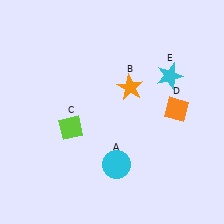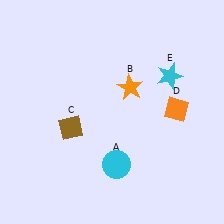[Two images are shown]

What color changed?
The diamond (C) changed from lime in Image 1 to brown in Image 2.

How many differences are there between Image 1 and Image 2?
There is 1 difference between the two images.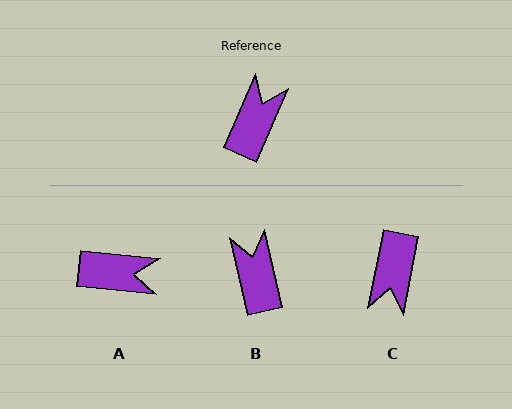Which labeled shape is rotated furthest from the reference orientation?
C, about 167 degrees away.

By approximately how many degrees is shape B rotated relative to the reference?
Approximately 37 degrees counter-clockwise.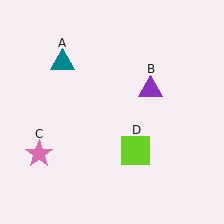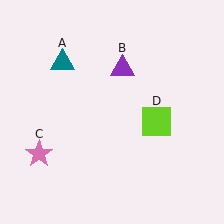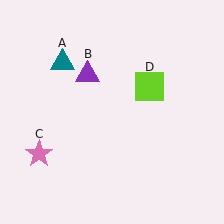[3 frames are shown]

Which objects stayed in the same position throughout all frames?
Teal triangle (object A) and pink star (object C) remained stationary.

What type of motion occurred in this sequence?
The purple triangle (object B), lime square (object D) rotated counterclockwise around the center of the scene.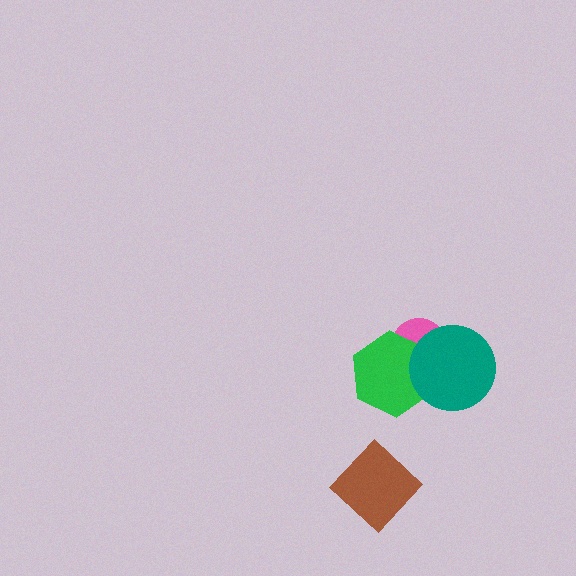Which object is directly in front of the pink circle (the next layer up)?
The green hexagon is directly in front of the pink circle.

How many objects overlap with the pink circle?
2 objects overlap with the pink circle.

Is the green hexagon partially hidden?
Yes, it is partially covered by another shape.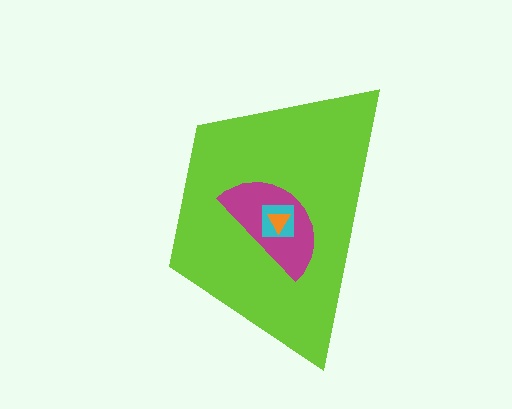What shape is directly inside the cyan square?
The orange triangle.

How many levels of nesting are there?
4.